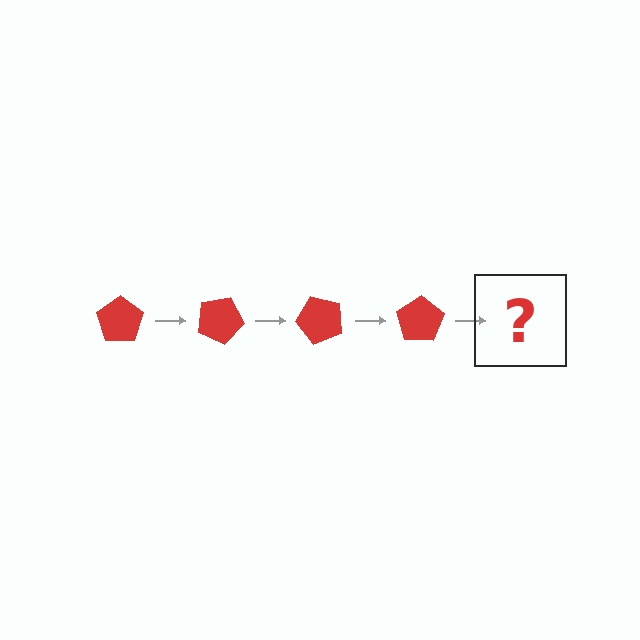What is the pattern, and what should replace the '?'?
The pattern is that the pentagon rotates 25 degrees each step. The '?' should be a red pentagon rotated 100 degrees.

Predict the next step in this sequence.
The next step is a red pentagon rotated 100 degrees.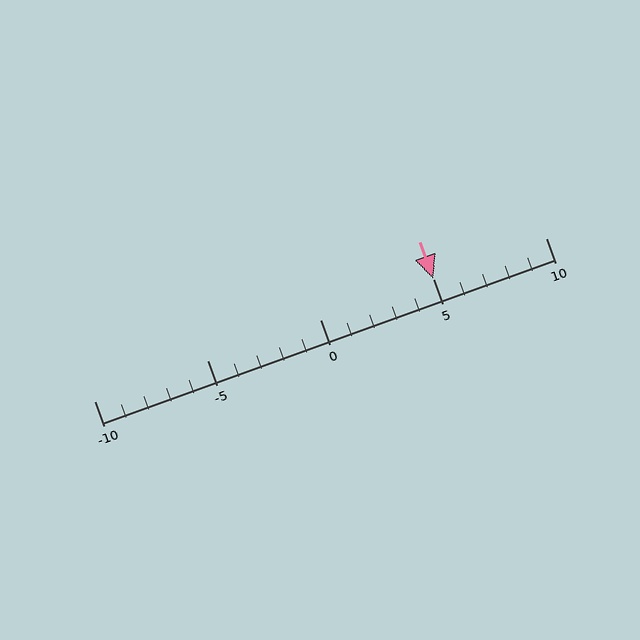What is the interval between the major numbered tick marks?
The major tick marks are spaced 5 units apart.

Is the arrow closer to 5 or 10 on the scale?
The arrow is closer to 5.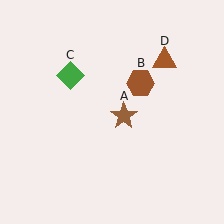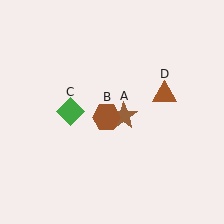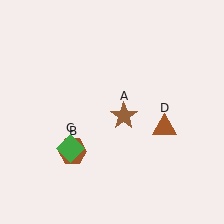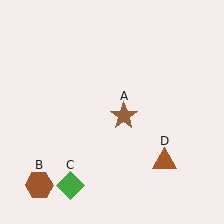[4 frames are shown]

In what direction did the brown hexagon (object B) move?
The brown hexagon (object B) moved down and to the left.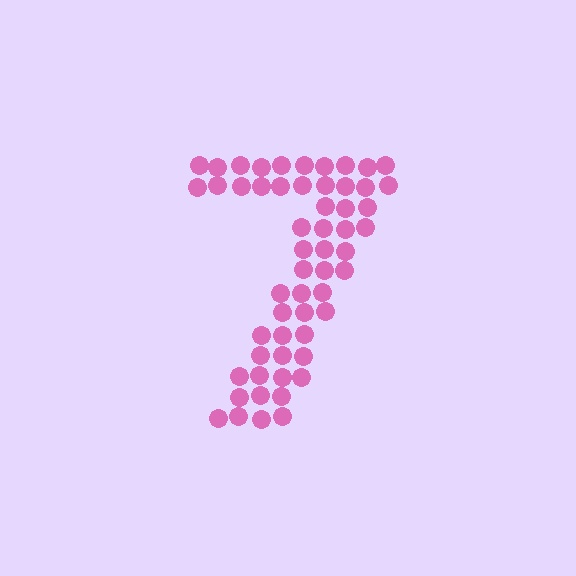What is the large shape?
The large shape is the digit 7.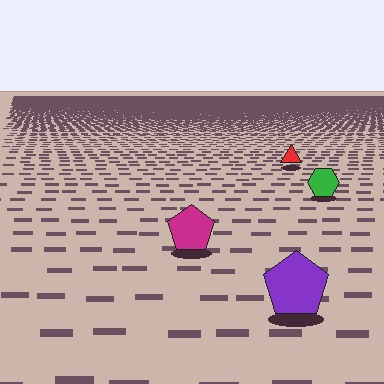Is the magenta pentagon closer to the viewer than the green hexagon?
Yes. The magenta pentagon is closer — you can tell from the texture gradient: the ground texture is coarser near it.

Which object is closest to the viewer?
The purple pentagon is closest. The texture marks near it are larger and more spread out.